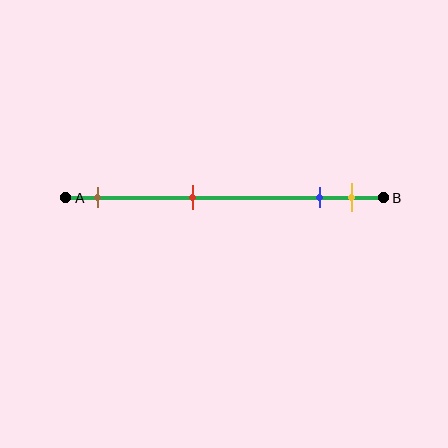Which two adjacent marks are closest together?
The blue and yellow marks are the closest adjacent pair.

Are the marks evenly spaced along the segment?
No, the marks are not evenly spaced.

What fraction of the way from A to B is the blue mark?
The blue mark is approximately 80% (0.8) of the way from A to B.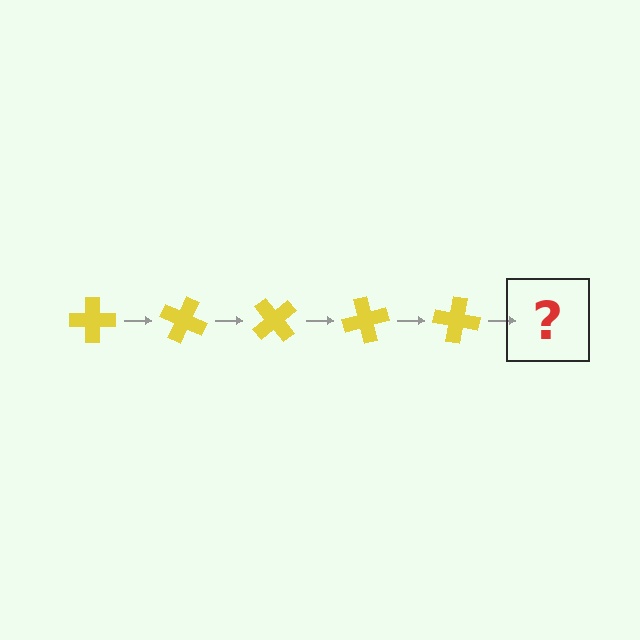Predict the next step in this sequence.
The next step is a yellow cross rotated 125 degrees.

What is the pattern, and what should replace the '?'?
The pattern is that the cross rotates 25 degrees each step. The '?' should be a yellow cross rotated 125 degrees.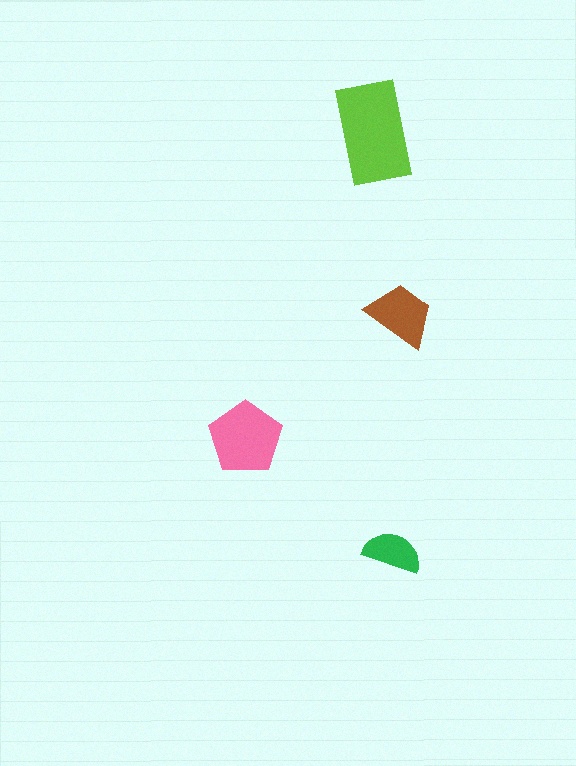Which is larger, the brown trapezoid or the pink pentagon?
The pink pentagon.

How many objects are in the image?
There are 4 objects in the image.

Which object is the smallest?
The green semicircle.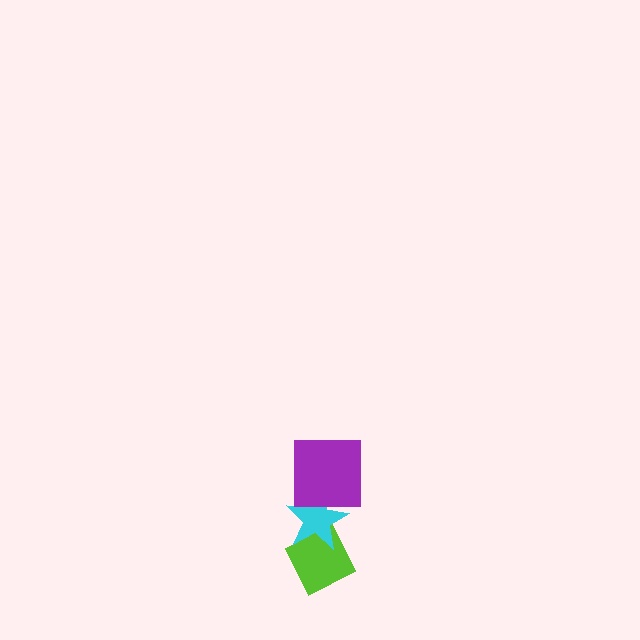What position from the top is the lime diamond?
The lime diamond is 3rd from the top.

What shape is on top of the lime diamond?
The cyan star is on top of the lime diamond.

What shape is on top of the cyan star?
The purple square is on top of the cyan star.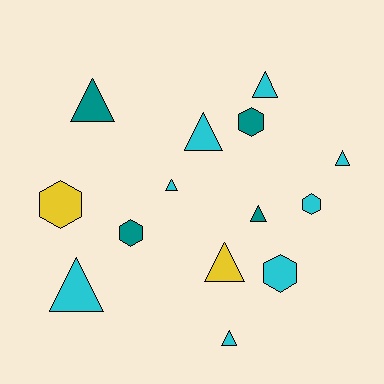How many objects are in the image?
There are 14 objects.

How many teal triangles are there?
There are 2 teal triangles.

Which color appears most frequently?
Cyan, with 8 objects.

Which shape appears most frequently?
Triangle, with 9 objects.